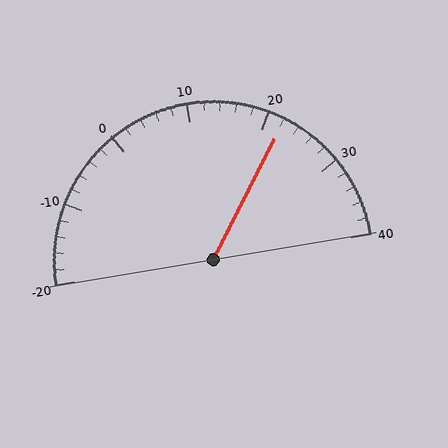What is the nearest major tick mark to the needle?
The nearest major tick mark is 20.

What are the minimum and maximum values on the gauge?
The gauge ranges from -20 to 40.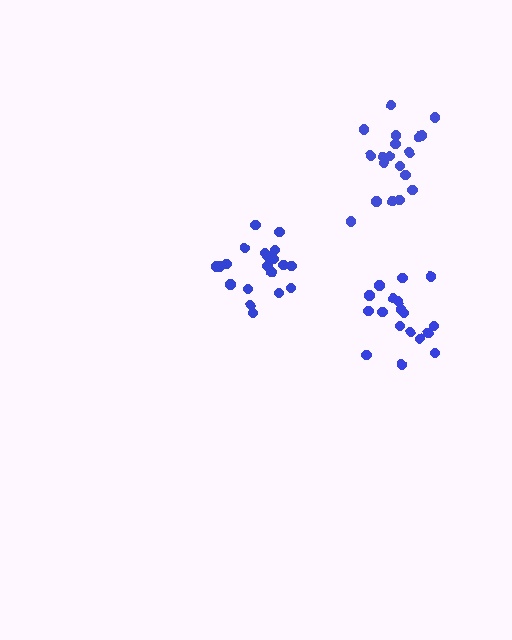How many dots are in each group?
Group 1: 20 dots, Group 2: 19 dots, Group 3: 18 dots (57 total).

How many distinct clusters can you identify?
There are 3 distinct clusters.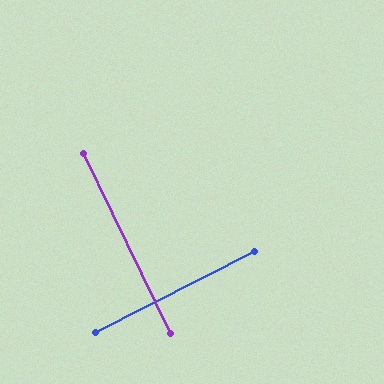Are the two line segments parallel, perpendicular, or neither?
Perpendicular — they meet at approximately 89°.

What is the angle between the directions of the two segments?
Approximately 89 degrees.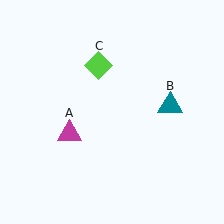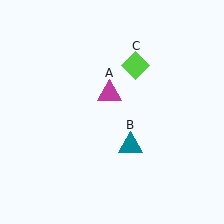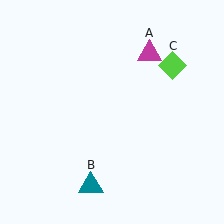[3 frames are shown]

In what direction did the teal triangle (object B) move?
The teal triangle (object B) moved down and to the left.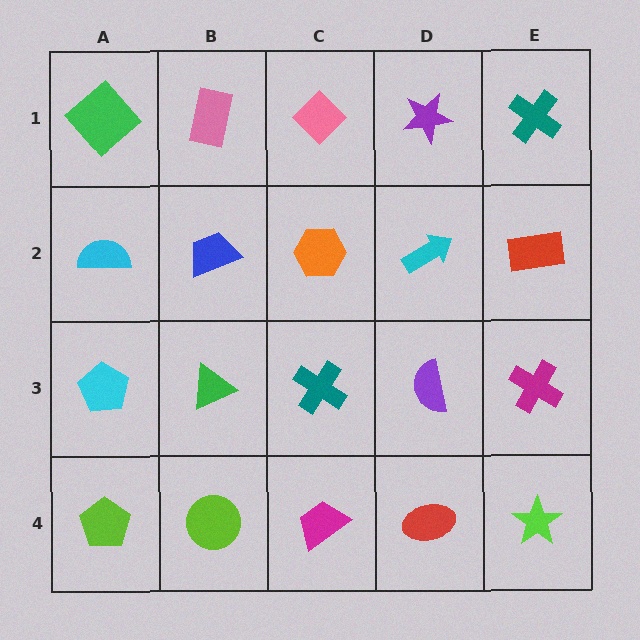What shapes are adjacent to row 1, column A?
A cyan semicircle (row 2, column A), a pink rectangle (row 1, column B).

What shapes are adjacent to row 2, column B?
A pink rectangle (row 1, column B), a green triangle (row 3, column B), a cyan semicircle (row 2, column A), an orange hexagon (row 2, column C).